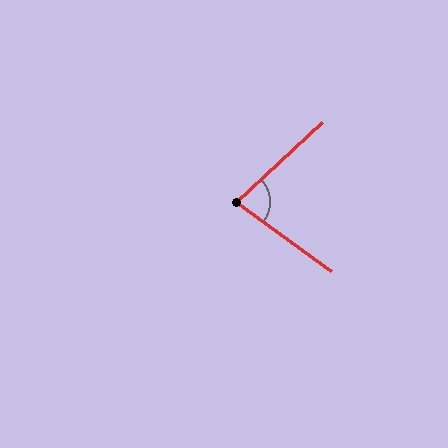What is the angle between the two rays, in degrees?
Approximately 79 degrees.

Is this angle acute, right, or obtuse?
It is acute.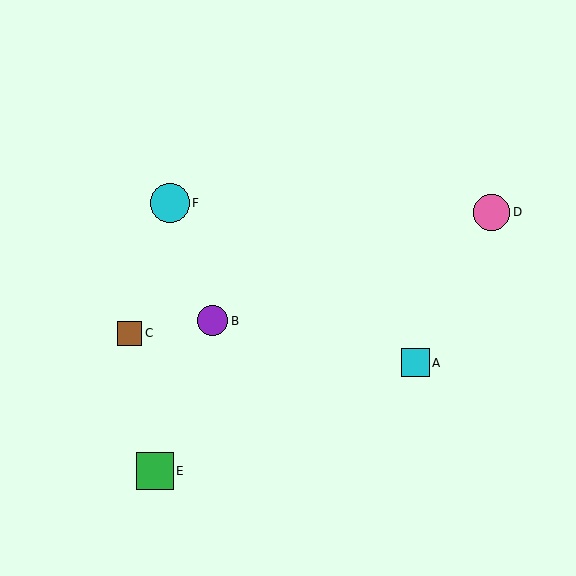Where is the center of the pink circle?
The center of the pink circle is at (491, 213).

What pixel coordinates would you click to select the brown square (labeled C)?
Click at (129, 333) to select the brown square C.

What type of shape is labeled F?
Shape F is a cyan circle.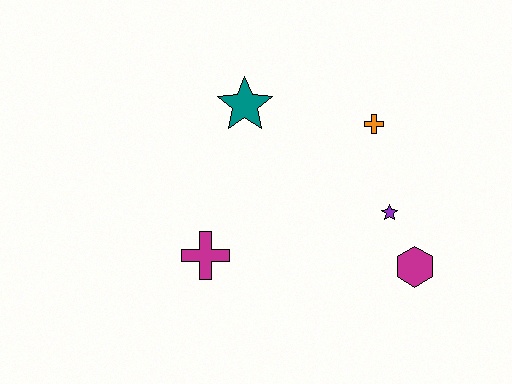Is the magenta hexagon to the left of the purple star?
No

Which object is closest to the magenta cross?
The teal star is closest to the magenta cross.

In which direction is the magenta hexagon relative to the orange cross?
The magenta hexagon is below the orange cross.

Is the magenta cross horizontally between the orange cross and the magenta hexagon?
No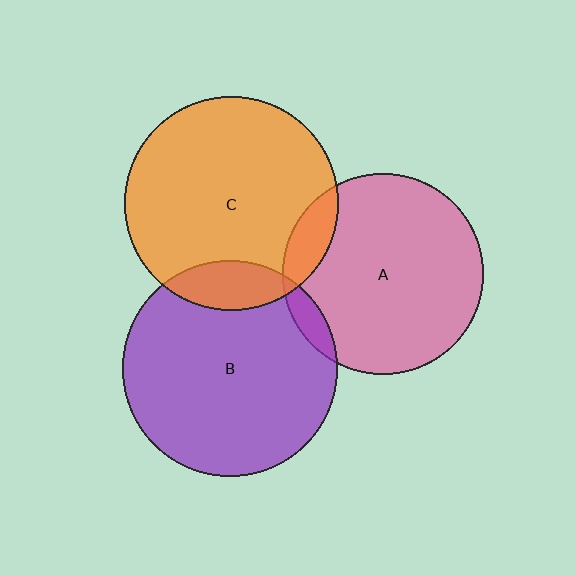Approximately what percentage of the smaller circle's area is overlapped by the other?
Approximately 5%.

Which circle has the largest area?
Circle B (purple).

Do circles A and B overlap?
Yes.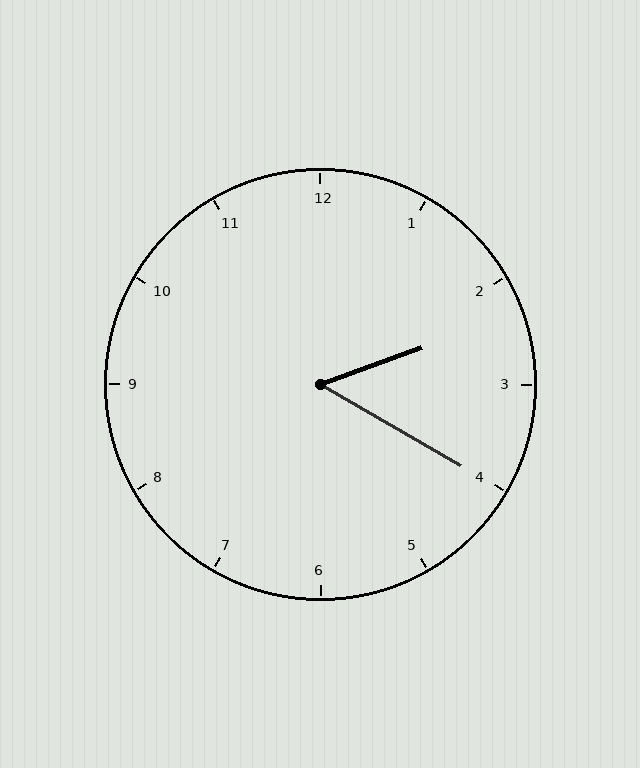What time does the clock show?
2:20.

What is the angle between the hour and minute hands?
Approximately 50 degrees.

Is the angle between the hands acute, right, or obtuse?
It is acute.